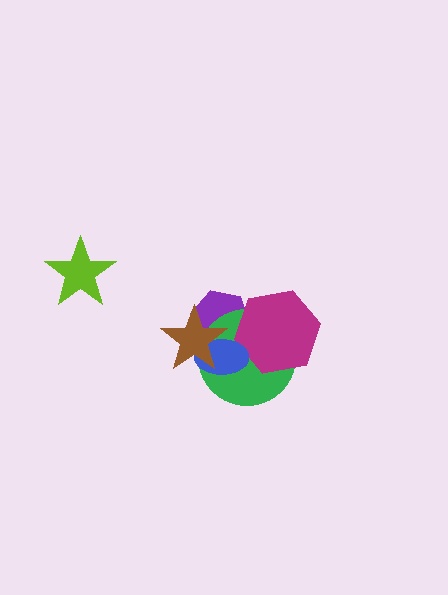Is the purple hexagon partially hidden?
Yes, it is partially covered by another shape.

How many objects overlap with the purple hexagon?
4 objects overlap with the purple hexagon.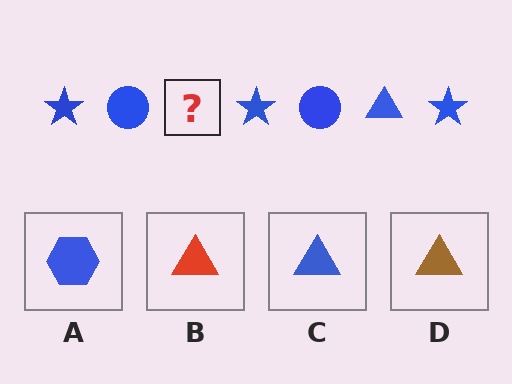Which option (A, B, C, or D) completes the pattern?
C.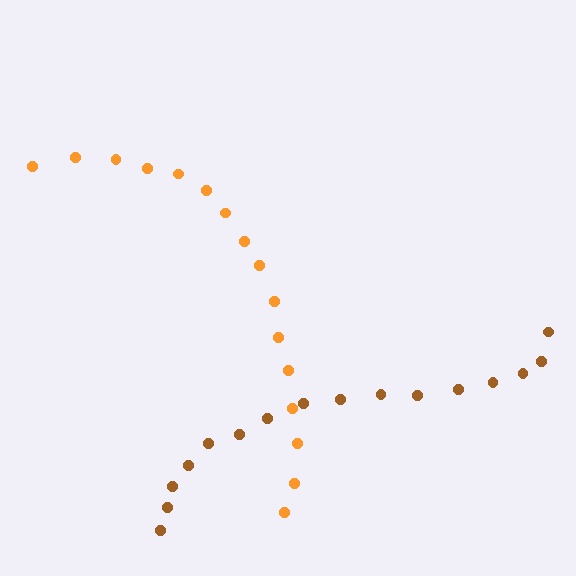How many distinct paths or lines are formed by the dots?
There are 2 distinct paths.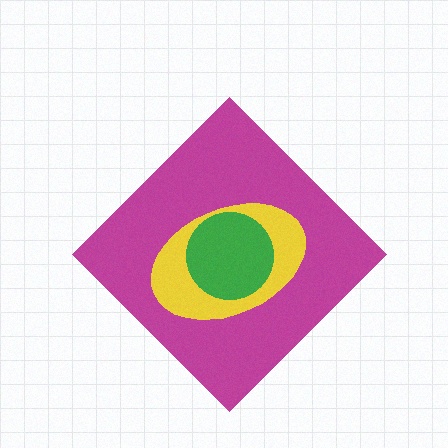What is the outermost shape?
The magenta diamond.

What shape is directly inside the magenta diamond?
The yellow ellipse.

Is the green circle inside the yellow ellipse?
Yes.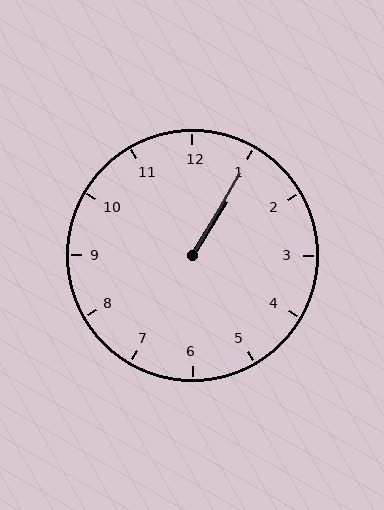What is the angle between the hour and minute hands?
Approximately 2 degrees.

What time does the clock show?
1:05.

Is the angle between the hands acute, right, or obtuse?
It is acute.